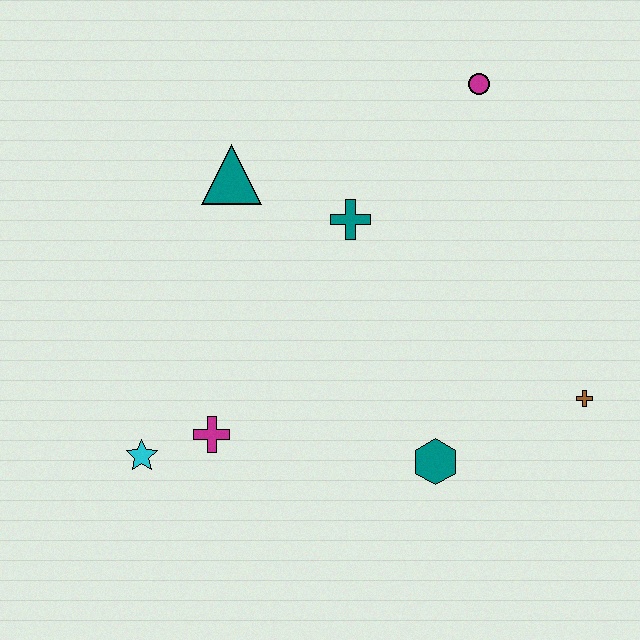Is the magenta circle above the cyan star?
Yes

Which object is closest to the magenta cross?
The cyan star is closest to the magenta cross.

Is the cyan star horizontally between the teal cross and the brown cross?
No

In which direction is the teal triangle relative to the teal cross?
The teal triangle is to the left of the teal cross.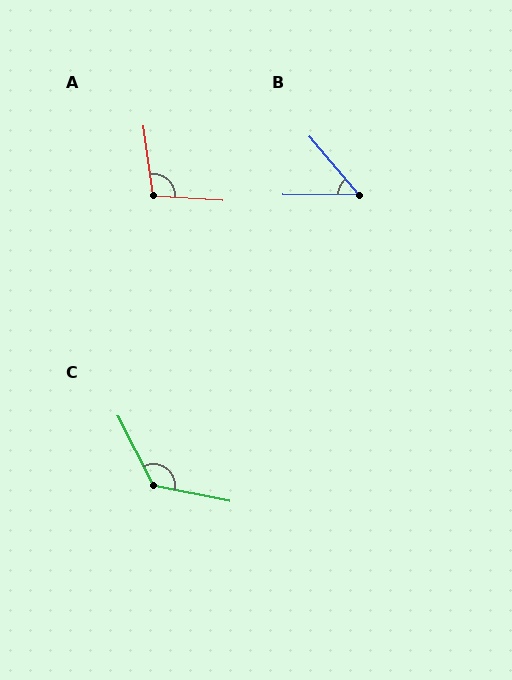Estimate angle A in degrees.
Approximately 102 degrees.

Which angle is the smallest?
B, at approximately 49 degrees.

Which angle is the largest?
C, at approximately 129 degrees.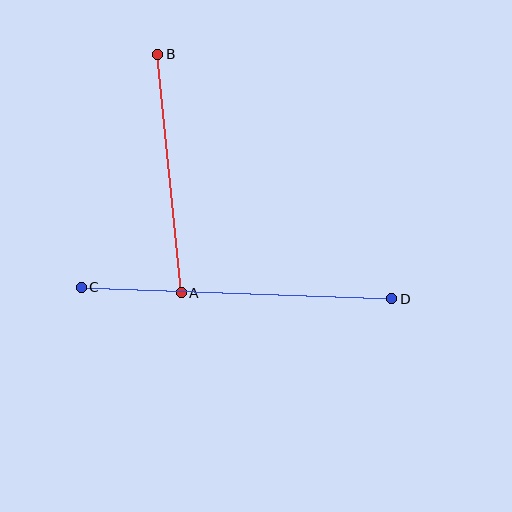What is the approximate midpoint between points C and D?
The midpoint is at approximately (236, 293) pixels.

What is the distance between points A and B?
The distance is approximately 240 pixels.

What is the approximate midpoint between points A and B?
The midpoint is at approximately (170, 174) pixels.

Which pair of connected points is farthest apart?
Points C and D are farthest apart.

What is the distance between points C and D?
The distance is approximately 310 pixels.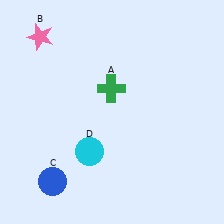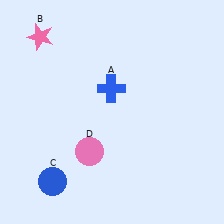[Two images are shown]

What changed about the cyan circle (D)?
In Image 1, D is cyan. In Image 2, it changed to pink.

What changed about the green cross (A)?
In Image 1, A is green. In Image 2, it changed to blue.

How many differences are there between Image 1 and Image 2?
There are 2 differences between the two images.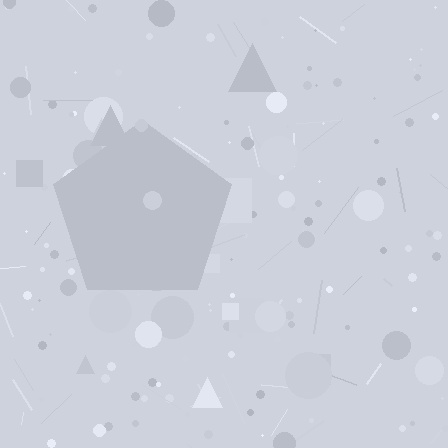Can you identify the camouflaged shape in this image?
The camouflaged shape is a pentagon.